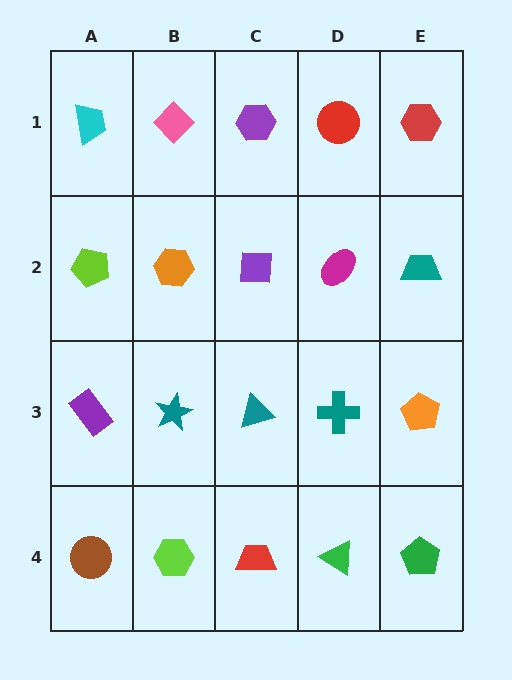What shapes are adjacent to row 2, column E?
A red hexagon (row 1, column E), an orange pentagon (row 3, column E), a magenta ellipse (row 2, column D).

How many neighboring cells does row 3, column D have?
4.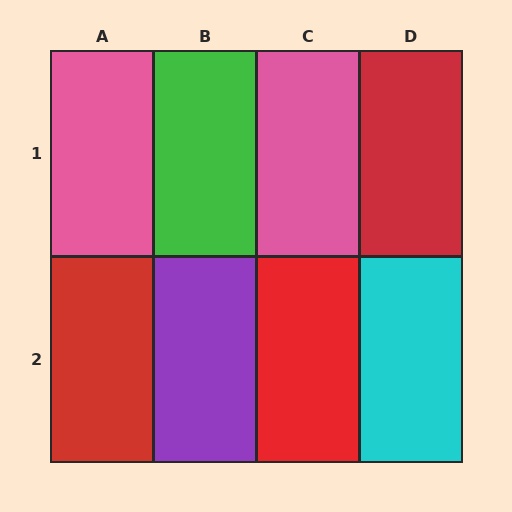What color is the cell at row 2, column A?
Red.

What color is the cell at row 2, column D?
Cyan.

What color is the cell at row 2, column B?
Purple.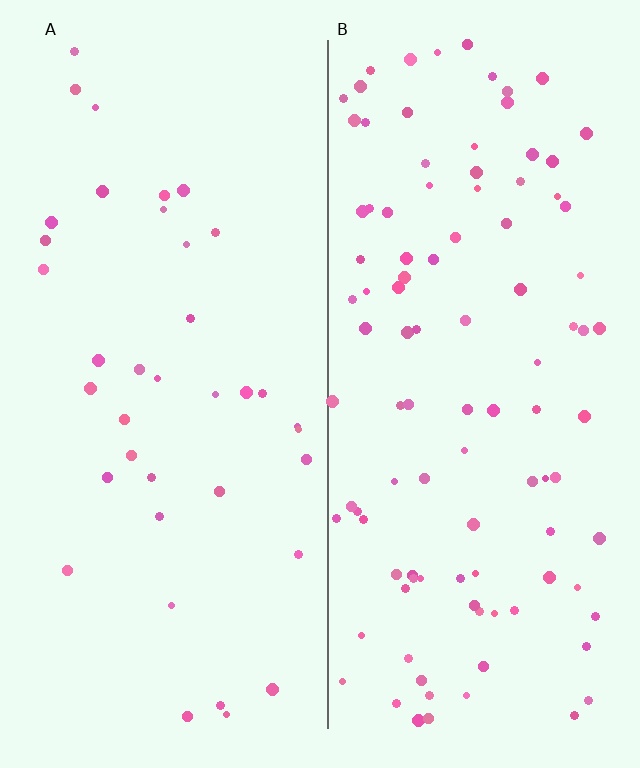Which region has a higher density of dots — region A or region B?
B (the right).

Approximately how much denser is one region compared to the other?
Approximately 2.7× — region B over region A.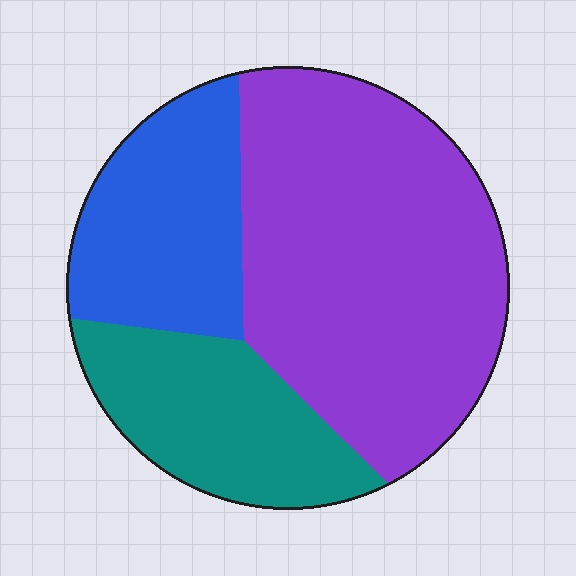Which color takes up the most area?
Purple, at roughly 55%.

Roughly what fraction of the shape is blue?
Blue covers roughly 25% of the shape.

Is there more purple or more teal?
Purple.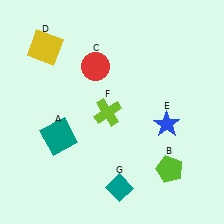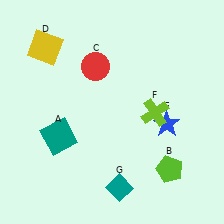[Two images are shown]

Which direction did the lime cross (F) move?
The lime cross (F) moved right.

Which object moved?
The lime cross (F) moved right.